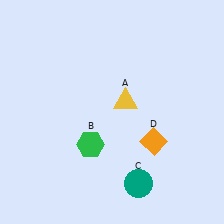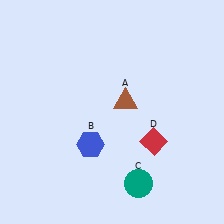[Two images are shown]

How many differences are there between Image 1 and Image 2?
There are 3 differences between the two images.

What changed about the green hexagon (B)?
In Image 1, B is green. In Image 2, it changed to blue.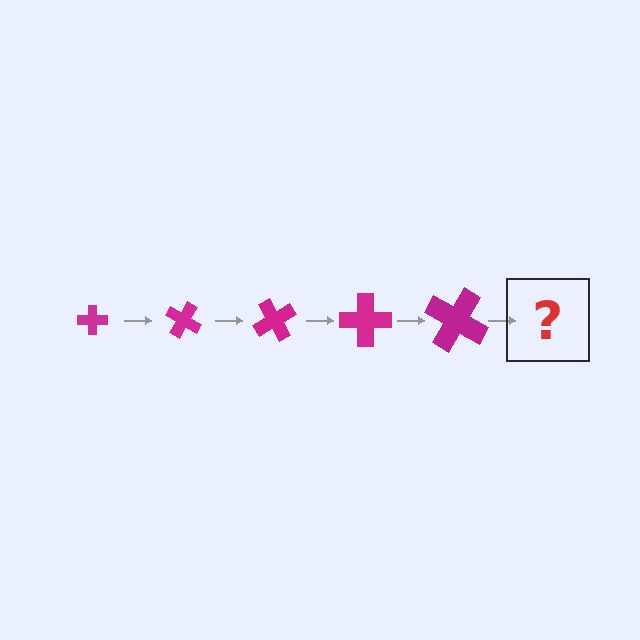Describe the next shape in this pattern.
It should be a cross, larger than the previous one and rotated 150 degrees from the start.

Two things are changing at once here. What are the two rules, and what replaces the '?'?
The two rules are that the cross grows larger each step and it rotates 30 degrees each step. The '?' should be a cross, larger than the previous one and rotated 150 degrees from the start.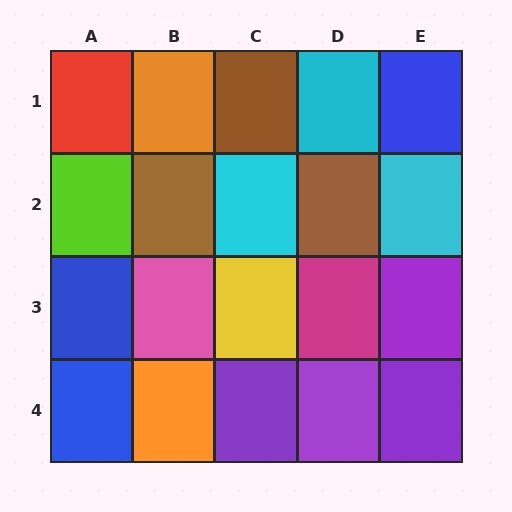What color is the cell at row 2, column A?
Lime.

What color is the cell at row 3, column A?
Blue.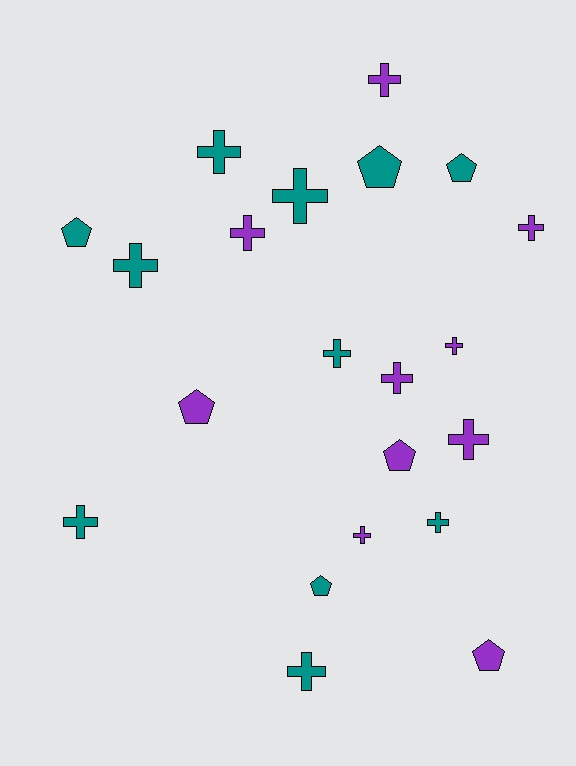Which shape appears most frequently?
Cross, with 14 objects.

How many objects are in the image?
There are 21 objects.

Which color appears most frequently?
Teal, with 11 objects.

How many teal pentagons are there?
There are 4 teal pentagons.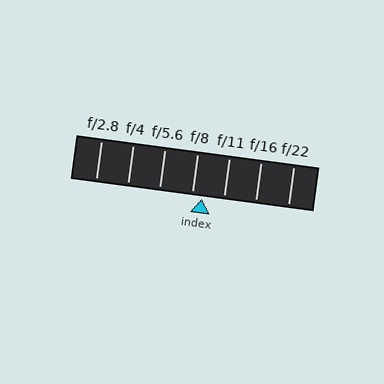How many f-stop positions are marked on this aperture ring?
There are 7 f-stop positions marked.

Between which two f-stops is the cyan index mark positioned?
The index mark is between f/8 and f/11.